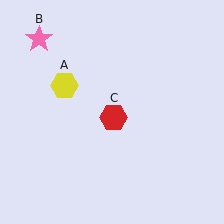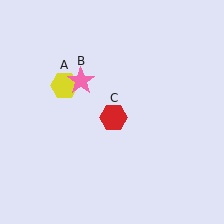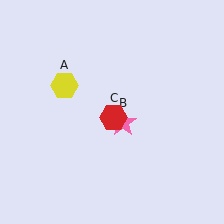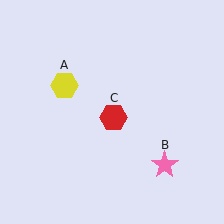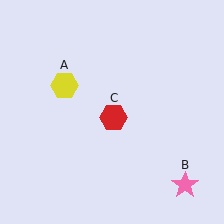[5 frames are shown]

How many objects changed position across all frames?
1 object changed position: pink star (object B).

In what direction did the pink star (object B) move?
The pink star (object B) moved down and to the right.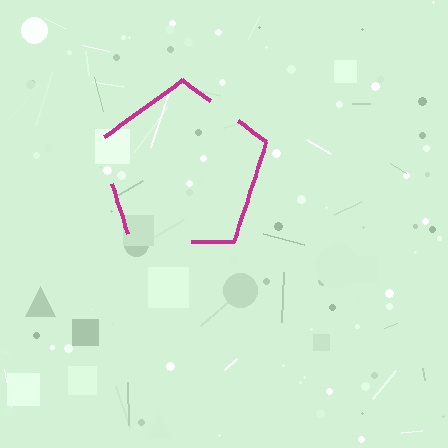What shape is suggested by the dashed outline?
The dashed outline suggests a pentagon.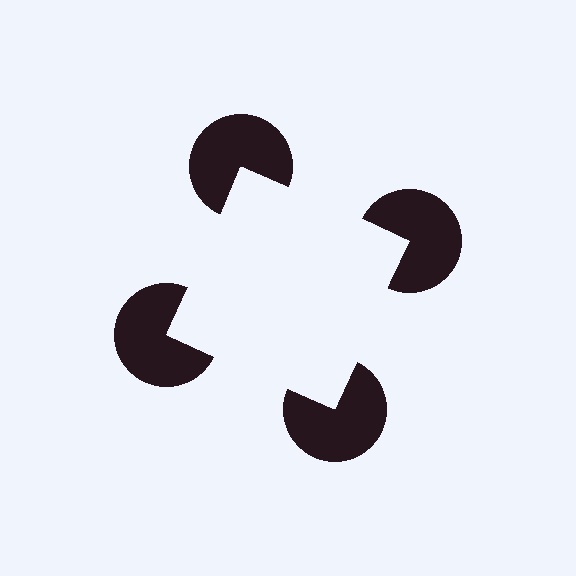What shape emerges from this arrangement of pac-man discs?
An illusory square — its edges are inferred from the aligned wedge cuts in the pac-man discs, not physically drawn.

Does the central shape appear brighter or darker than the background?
It typically appears slightly brighter than the background, even though no actual brightness change is drawn.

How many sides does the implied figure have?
4 sides.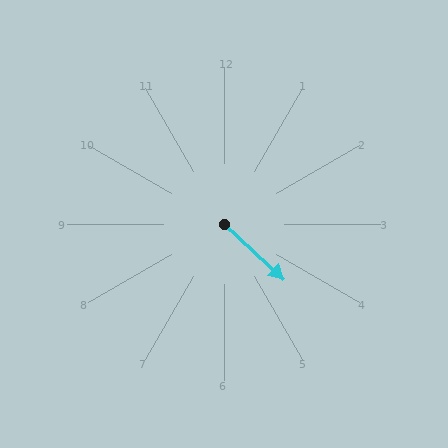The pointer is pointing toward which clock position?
Roughly 4 o'clock.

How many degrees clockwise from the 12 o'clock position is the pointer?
Approximately 133 degrees.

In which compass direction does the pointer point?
Southeast.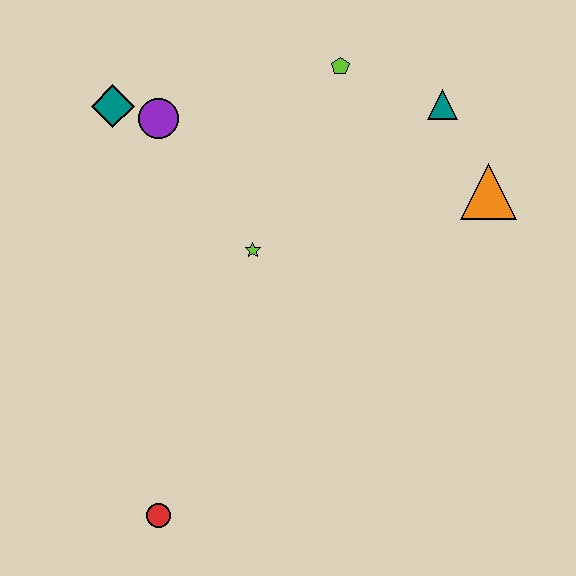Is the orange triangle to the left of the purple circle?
No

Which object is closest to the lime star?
The purple circle is closest to the lime star.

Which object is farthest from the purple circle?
The red circle is farthest from the purple circle.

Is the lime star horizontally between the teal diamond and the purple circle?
No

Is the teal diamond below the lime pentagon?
Yes